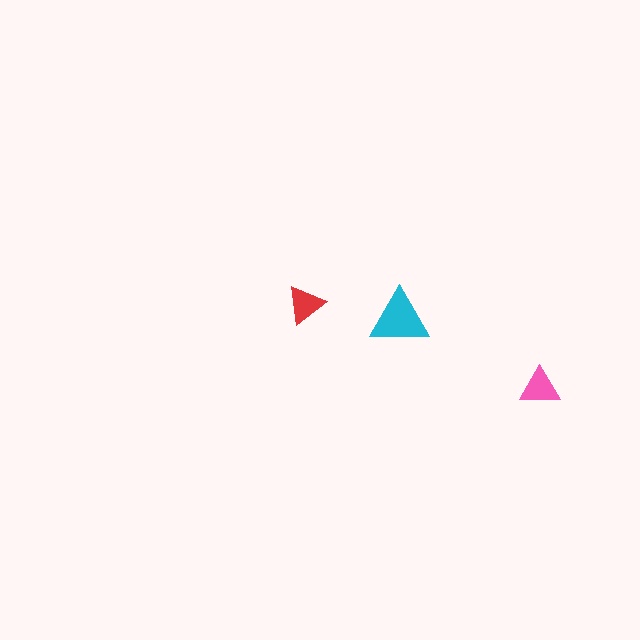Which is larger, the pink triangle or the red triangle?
The pink one.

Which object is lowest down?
The pink triangle is bottommost.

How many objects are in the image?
There are 3 objects in the image.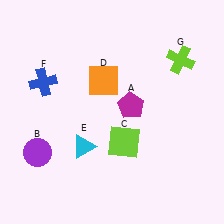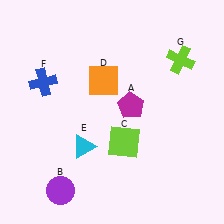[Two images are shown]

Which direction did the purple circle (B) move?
The purple circle (B) moved down.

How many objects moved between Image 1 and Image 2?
1 object moved between the two images.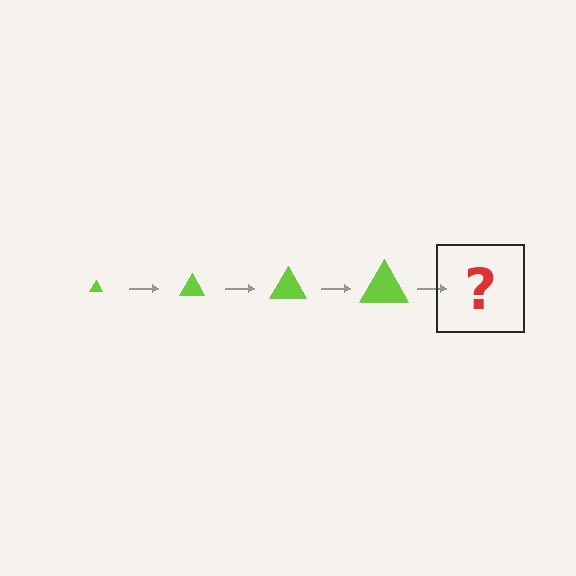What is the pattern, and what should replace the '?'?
The pattern is that the triangle gets progressively larger each step. The '?' should be a lime triangle, larger than the previous one.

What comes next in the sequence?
The next element should be a lime triangle, larger than the previous one.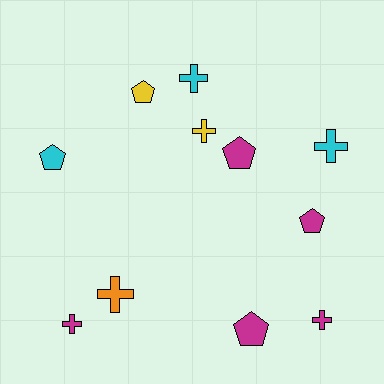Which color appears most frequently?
Magenta, with 5 objects.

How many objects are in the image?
There are 11 objects.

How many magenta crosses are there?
There are 2 magenta crosses.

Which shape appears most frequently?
Cross, with 6 objects.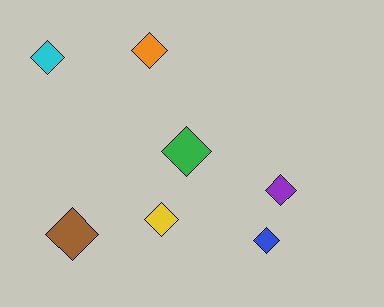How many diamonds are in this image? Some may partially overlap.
There are 7 diamonds.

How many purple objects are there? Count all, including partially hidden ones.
There is 1 purple object.